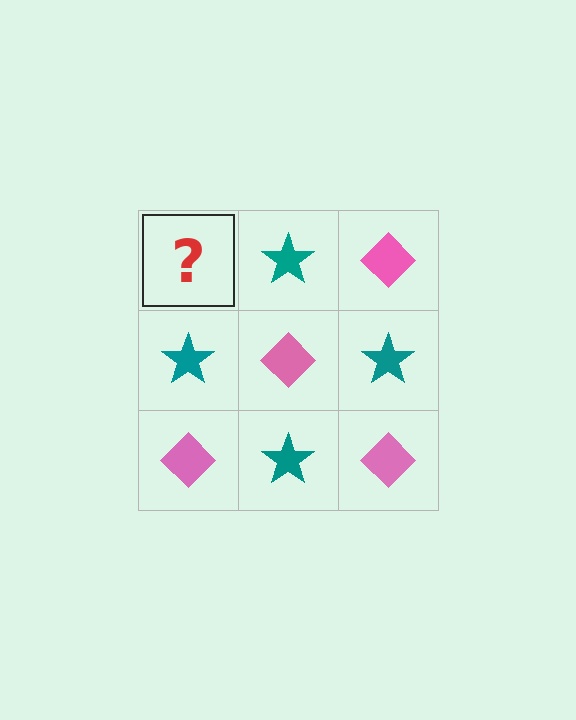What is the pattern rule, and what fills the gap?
The rule is that it alternates pink diamond and teal star in a checkerboard pattern. The gap should be filled with a pink diamond.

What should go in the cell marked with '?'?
The missing cell should contain a pink diamond.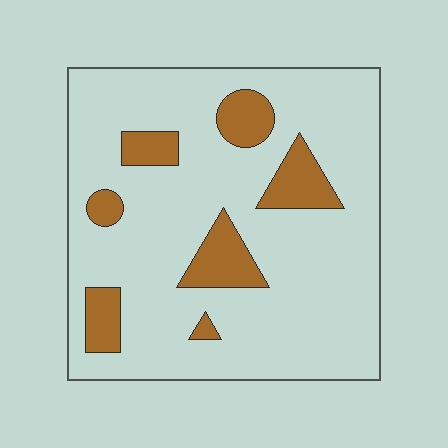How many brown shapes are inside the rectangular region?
7.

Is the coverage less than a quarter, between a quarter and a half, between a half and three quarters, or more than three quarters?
Less than a quarter.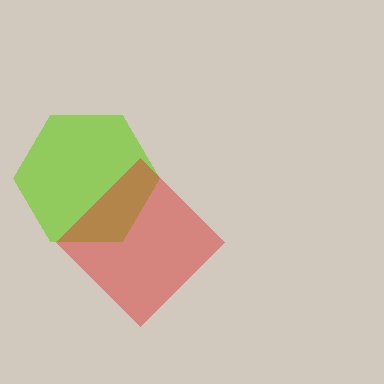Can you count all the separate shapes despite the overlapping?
Yes, there are 2 separate shapes.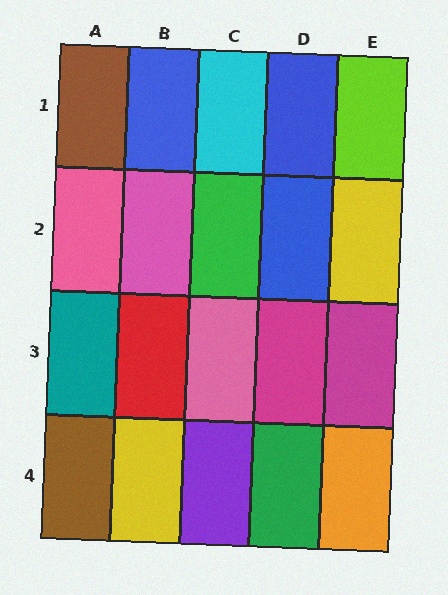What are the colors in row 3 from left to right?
Teal, red, pink, magenta, magenta.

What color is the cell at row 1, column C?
Cyan.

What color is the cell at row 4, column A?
Brown.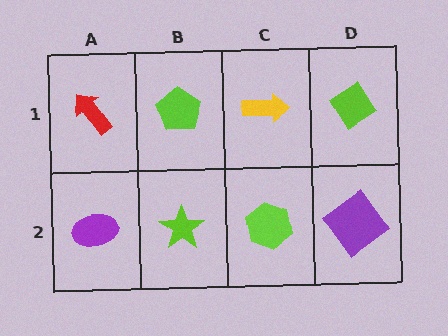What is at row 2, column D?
A purple diamond.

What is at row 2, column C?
A lime hexagon.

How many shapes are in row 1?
4 shapes.